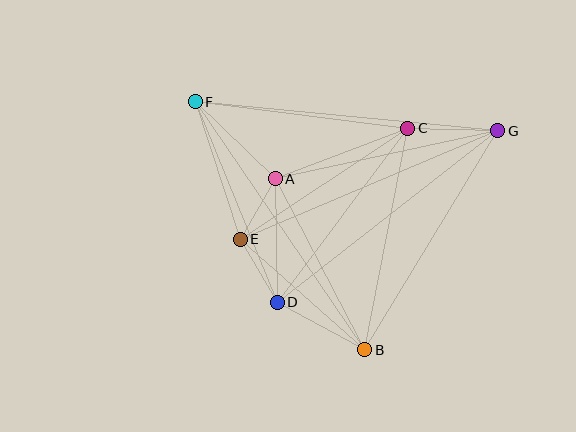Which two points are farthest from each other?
Points F and G are farthest from each other.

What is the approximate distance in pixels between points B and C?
The distance between B and C is approximately 226 pixels.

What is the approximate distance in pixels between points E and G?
The distance between E and G is approximately 280 pixels.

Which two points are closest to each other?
Points A and E are closest to each other.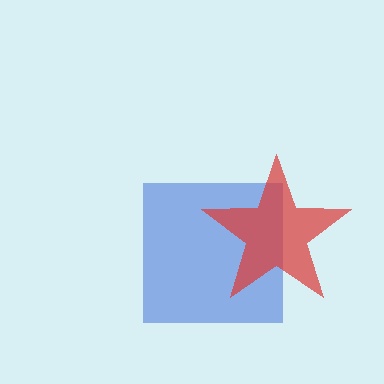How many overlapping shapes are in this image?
There are 2 overlapping shapes in the image.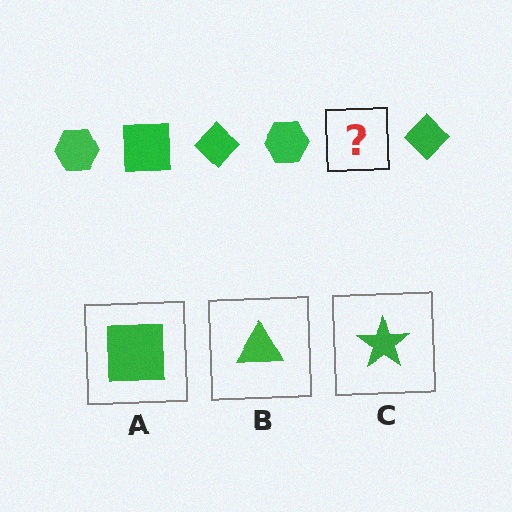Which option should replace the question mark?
Option A.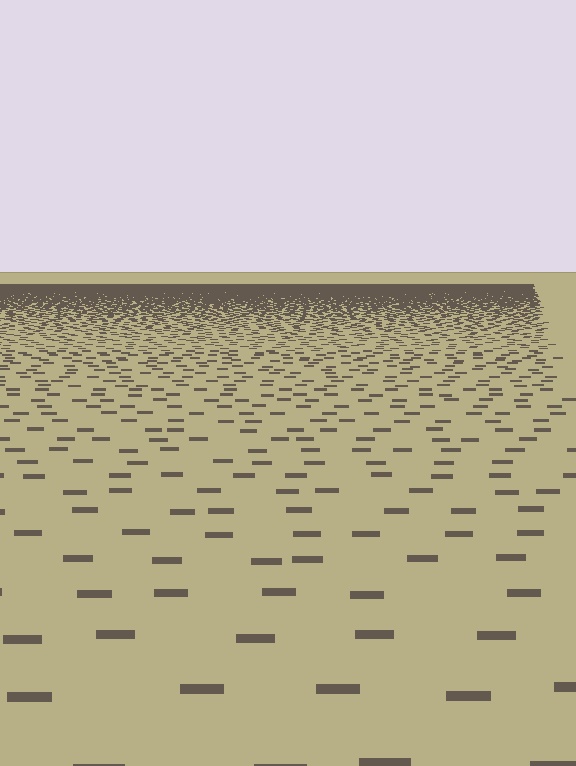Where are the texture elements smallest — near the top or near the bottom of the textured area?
Near the top.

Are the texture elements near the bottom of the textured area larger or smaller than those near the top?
Larger. Near the bottom, elements are closer to the viewer and appear at a bigger on-screen size.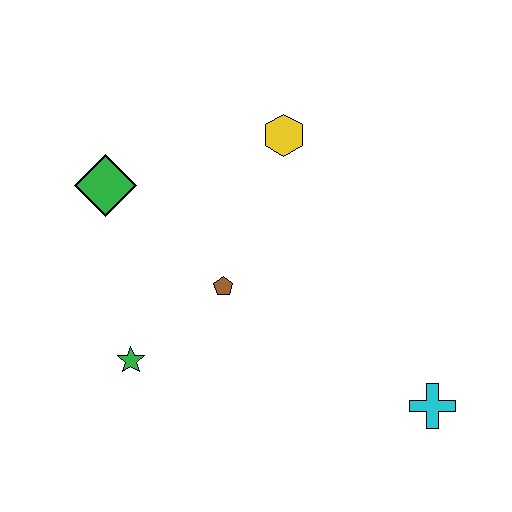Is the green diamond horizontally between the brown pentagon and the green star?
No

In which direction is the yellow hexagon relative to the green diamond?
The yellow hexagon is to the right of the green diamond.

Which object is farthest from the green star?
The cyan cross is farthest from the green star.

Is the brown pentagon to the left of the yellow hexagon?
Yes